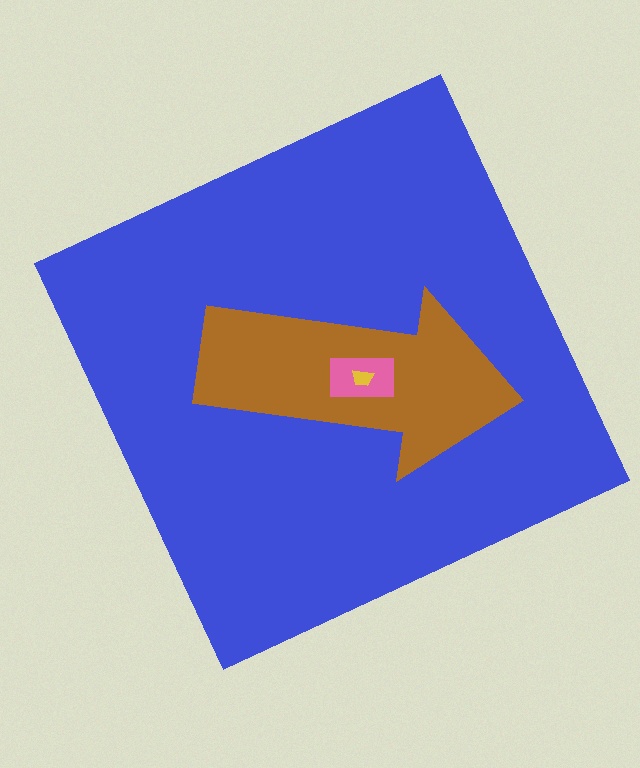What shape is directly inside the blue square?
The brown arrow.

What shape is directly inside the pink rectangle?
The yellow trapezoid.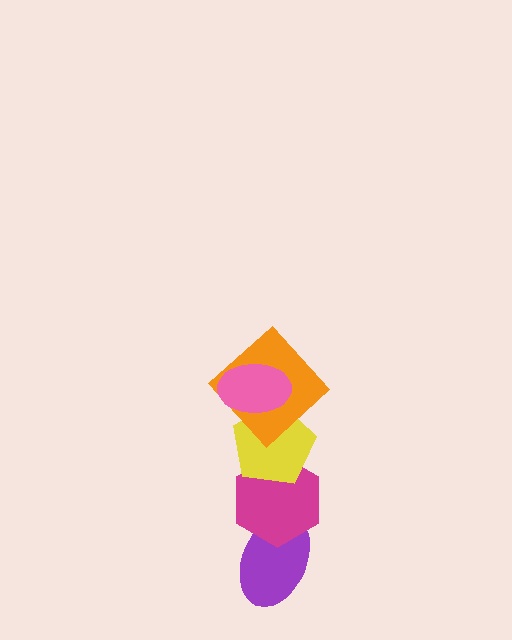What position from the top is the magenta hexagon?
The magenta hexagon is 4th from the top.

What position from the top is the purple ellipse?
The purple ellipse is 5th from the top.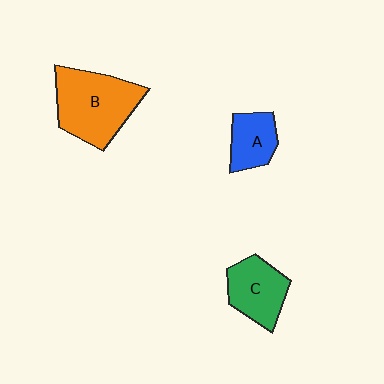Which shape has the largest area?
Shape B (orange).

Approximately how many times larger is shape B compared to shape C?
Approximately 1.6 times.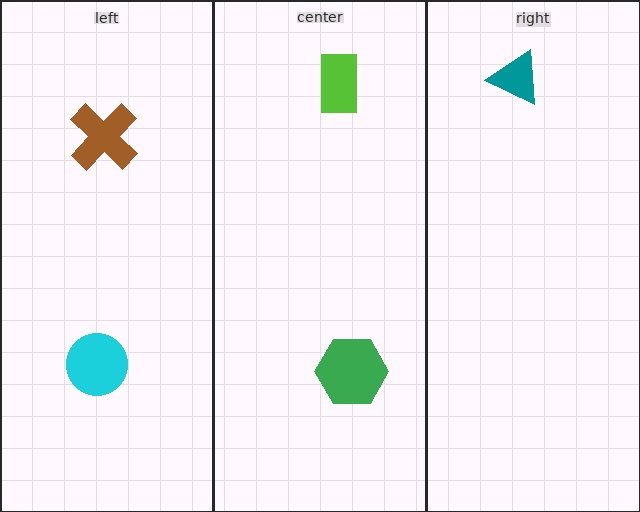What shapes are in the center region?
The green hexagon, the lime rectangle.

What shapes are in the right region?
The teal triangle.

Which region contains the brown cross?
The left region.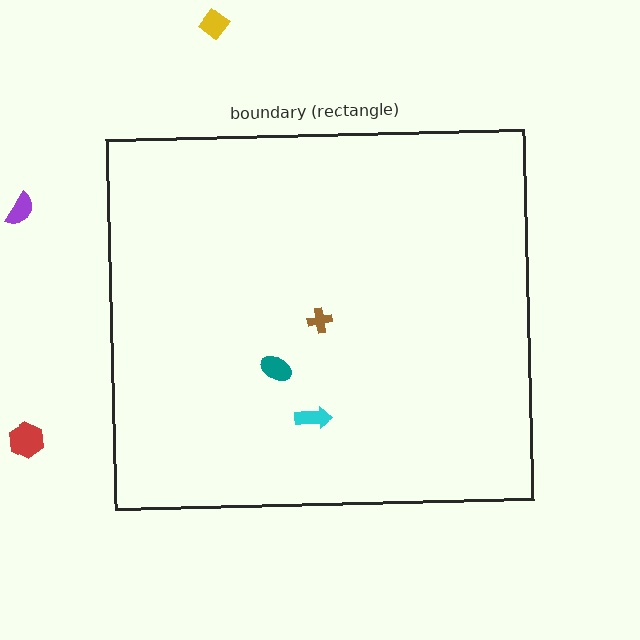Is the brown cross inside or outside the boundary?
Inside.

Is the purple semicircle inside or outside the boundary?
Outside.